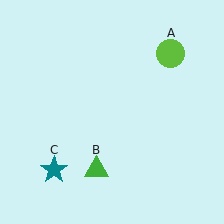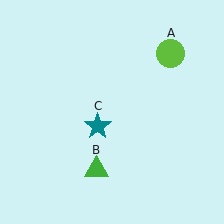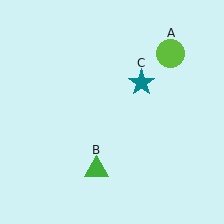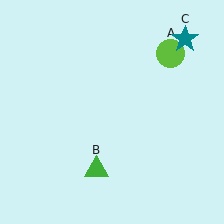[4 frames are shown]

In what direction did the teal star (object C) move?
The teal star (object C) moved up and to the right.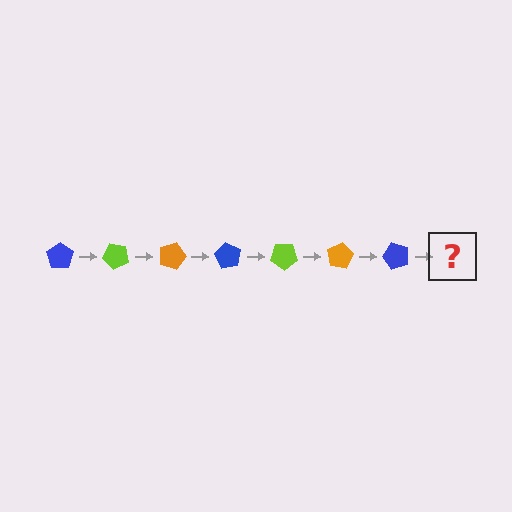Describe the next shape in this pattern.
It should be a lime pentagon, rotated 315 degrees from the start.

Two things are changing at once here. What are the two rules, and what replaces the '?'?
The two rules are that it rotates 45 degrees each step and the color cycles through blue, lime, and orange. The '?' should be a lime pentagon, rotated 315 degrees from the start.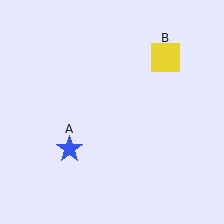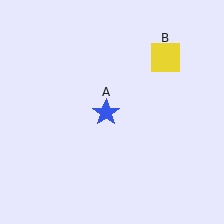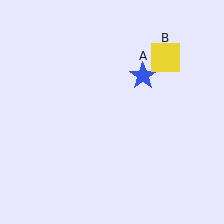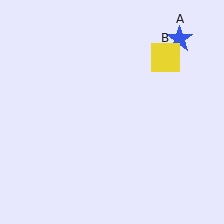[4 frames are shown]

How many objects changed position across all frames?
1 object changed position: blue star (object A).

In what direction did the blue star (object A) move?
The blue star (object A) moved up and to the right.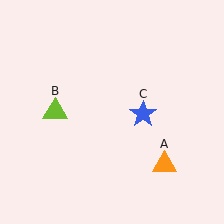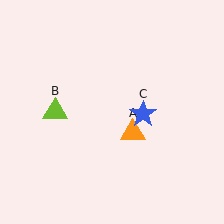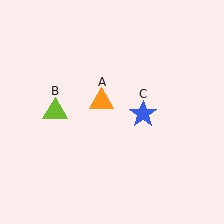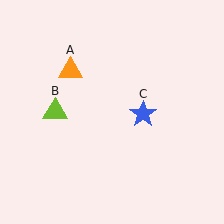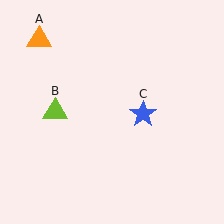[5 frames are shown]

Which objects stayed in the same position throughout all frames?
Lime triangle (object B) and blue star (object C) remained stationary.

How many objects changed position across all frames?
1 object changed position: orange triangle (object A).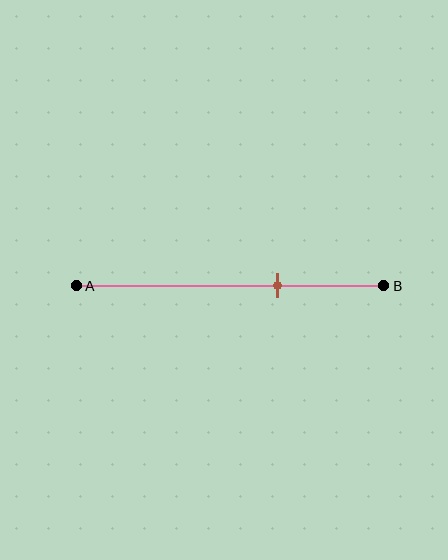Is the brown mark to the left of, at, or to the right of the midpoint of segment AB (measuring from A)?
The brown mark is to the right of the midpoint of segment AB.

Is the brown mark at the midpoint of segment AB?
No, the mark is at about 65% from A, not at the 50% midpoint.